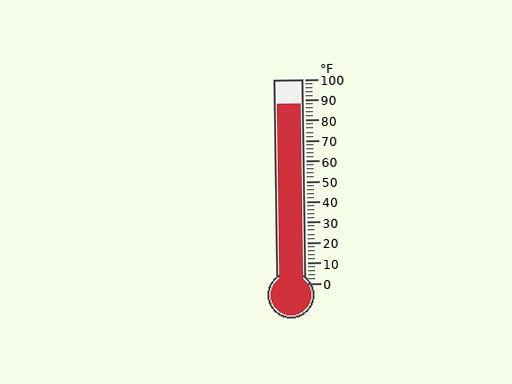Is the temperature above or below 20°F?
The temperature is above 20°F.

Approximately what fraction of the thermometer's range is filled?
The thermometer is filled to approximately 90% of its range.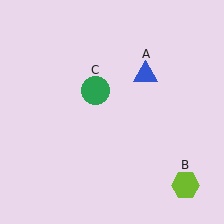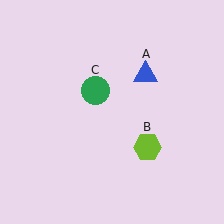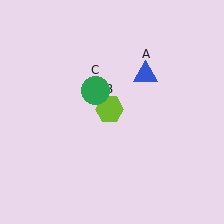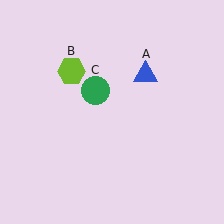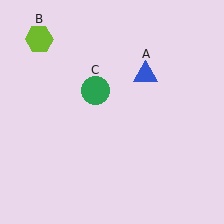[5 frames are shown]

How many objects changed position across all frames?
1 object changed position: lime hexagon (object B).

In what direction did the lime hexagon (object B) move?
The lime hexagon (object B) moved up and to the left.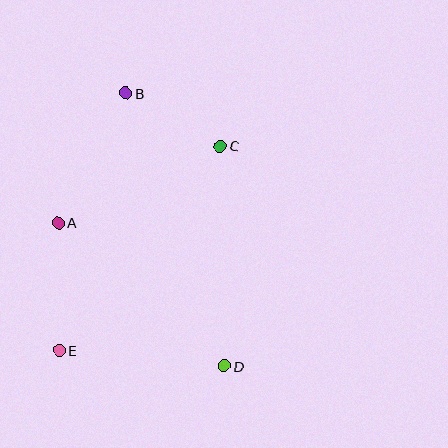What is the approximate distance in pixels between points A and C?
The distance between A and C is approximately 179 pixels.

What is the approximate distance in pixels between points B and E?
The distance between B and E is approximately 266 pixels.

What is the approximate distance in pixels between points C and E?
The distance between C and E is approximately 260 pixels.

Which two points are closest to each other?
Points B and C are closest to each other.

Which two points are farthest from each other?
Points B and D are farthest from each other.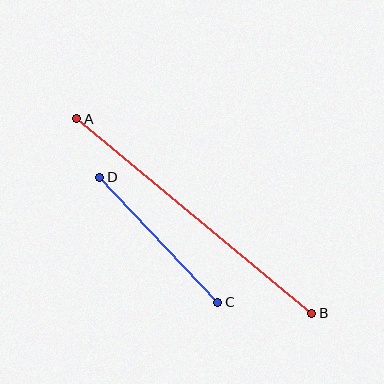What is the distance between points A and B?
The distance is approximately 306 pixels.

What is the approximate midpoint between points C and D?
The midpoint is at approximately (159, 240) pixels.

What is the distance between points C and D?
The distance is approximately 172 pixels.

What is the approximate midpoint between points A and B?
The midpoint is at approximately (194, 216) pixels.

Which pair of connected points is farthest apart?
Points A and B are farthest apart.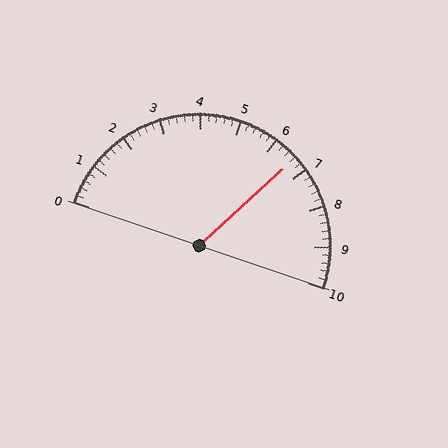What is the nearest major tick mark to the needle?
The nearest major tick mark is 7.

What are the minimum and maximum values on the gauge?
The gauge ranges from 0 to 10.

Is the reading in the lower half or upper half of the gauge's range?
The reading is in the upper half of the range (0 to 10).